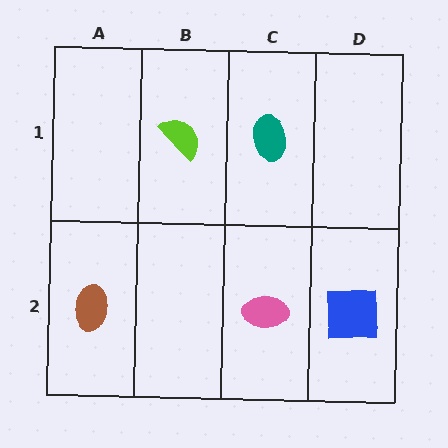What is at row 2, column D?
A blue square.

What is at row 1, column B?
A lime semicircle.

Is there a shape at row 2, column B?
No, that cell is empty.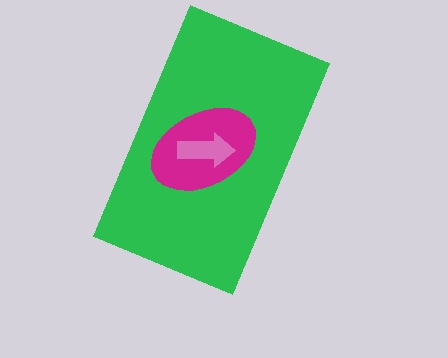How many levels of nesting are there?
3.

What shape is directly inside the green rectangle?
The magenta ellipse.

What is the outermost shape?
The green rectangle.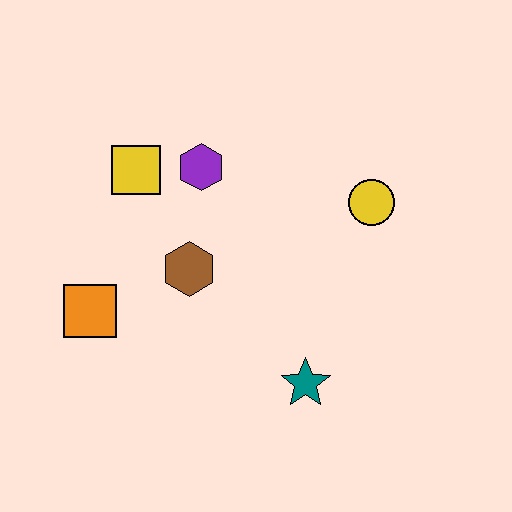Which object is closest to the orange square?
The brown hexagon is closest to the orange square.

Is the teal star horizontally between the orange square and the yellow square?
No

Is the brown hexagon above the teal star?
Yes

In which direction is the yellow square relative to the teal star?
The yellow square is above the teal star.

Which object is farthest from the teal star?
The yellow square is farthest from the teal star.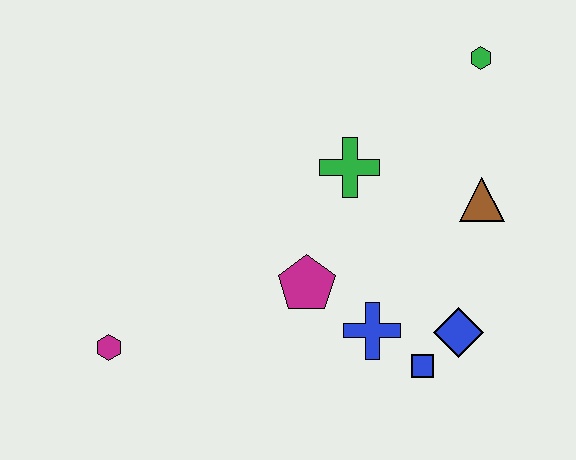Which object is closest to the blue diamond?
The blue square is closest to the blue diamond.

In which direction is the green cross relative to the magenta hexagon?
The green cross is to the right of the magenta hexagon.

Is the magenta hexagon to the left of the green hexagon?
Yes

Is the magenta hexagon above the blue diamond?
No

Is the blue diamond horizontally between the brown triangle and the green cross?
Yes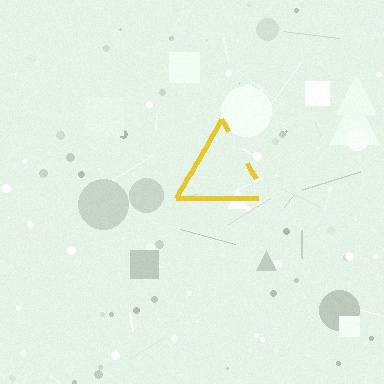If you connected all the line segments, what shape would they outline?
They would outline a triangle.